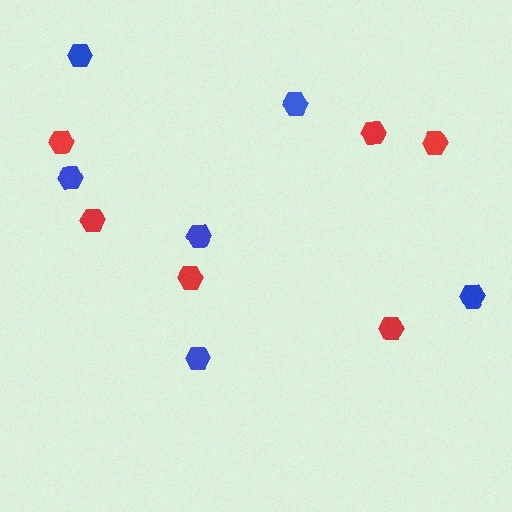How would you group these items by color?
There are 2 groups: one group of red hexagons (6) and one group of blue hexagons (6).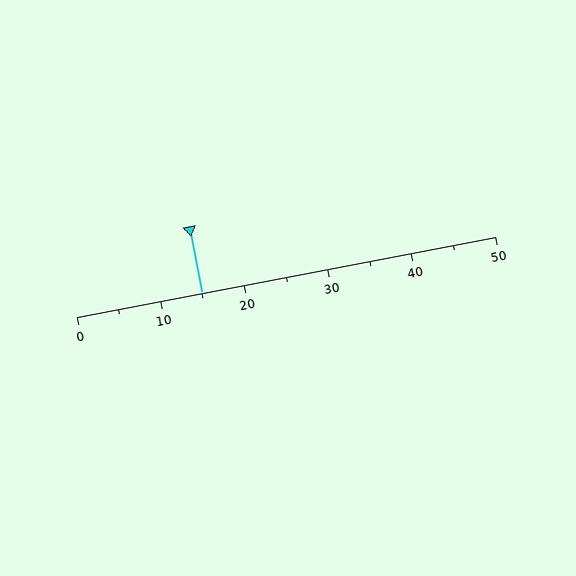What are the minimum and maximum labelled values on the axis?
The axis runs from 0 to 50.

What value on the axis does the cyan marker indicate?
The marker indicates approximately 15.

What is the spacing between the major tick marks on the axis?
The major ticks are spaced 10 apart.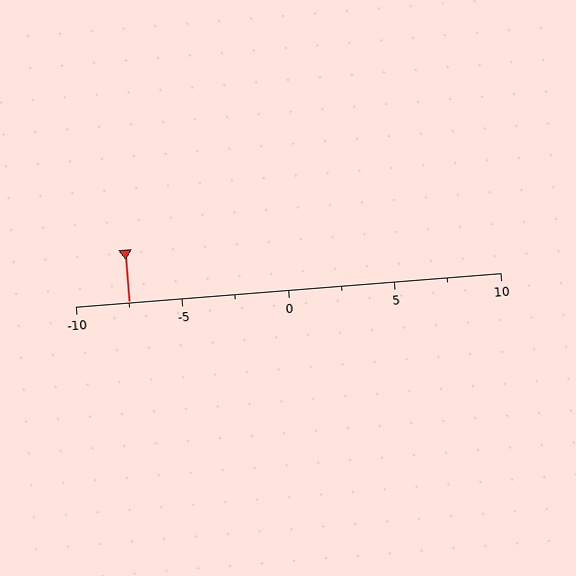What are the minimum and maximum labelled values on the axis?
The axis runs from -10 to 10.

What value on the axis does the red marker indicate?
The marker indicates approximately -7.5.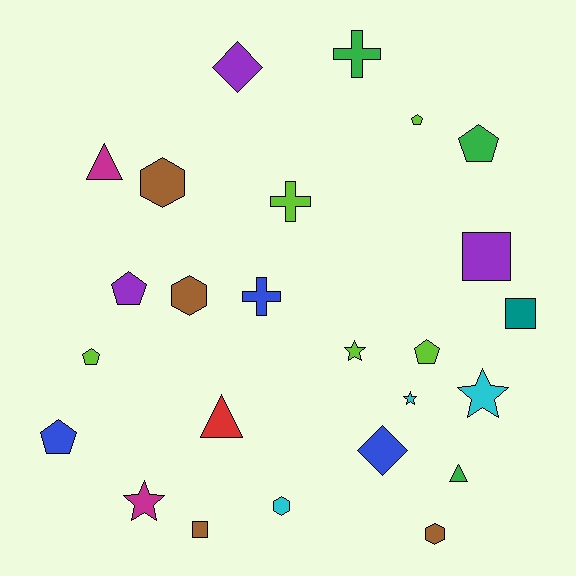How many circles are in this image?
There are no circles.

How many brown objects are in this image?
There are 4 brown objects.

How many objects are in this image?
There are 25 objects.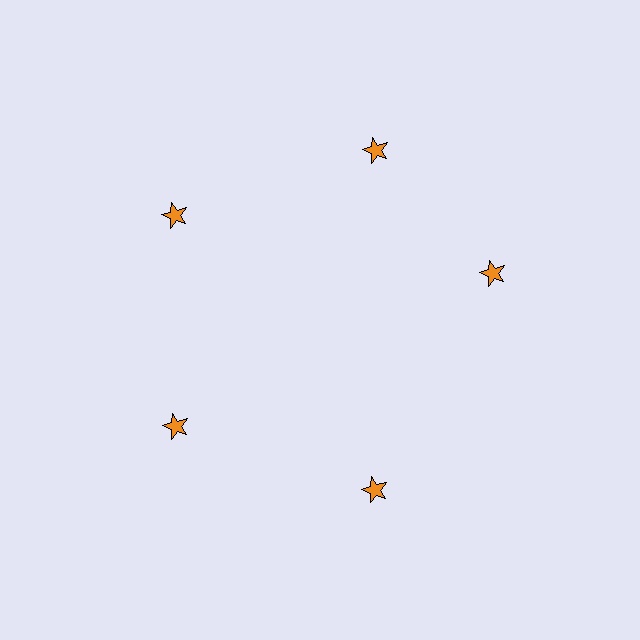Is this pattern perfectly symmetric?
No. The 5 orange stars are arranged in a ring, but one element near the 3 o'clock position is rotated out of alignment along the ring, breaking the 5-fold rotational symmetry.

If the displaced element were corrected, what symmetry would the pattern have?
It would have 5-fold rotational symmetry — the pattern would map onto itself every 72 degrees.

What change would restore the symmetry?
The symmetry would be restored by rotating it back into even spacing with its neighbors so that all 5 stars sit at equal angles and equal distance from the center.